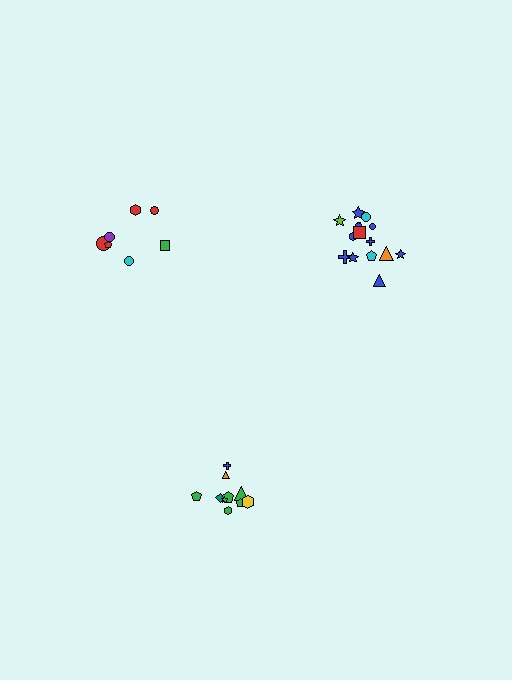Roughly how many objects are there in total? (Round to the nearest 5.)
Roughly 30 objects in total.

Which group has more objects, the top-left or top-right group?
The top-right group.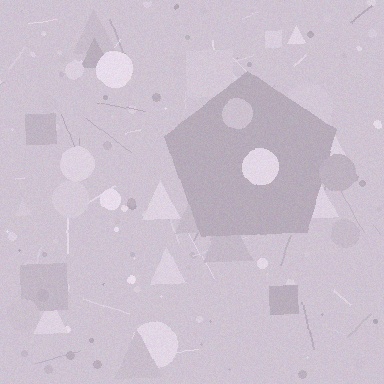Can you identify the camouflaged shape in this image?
The camouflaged shape is a pentagon.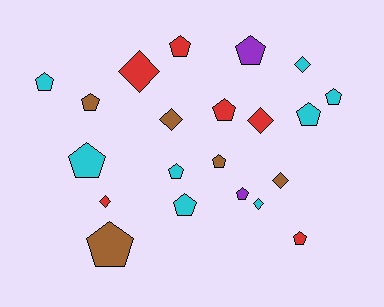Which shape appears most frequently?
Pentagon, with 14 objects.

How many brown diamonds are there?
There are 2 brown diamonds.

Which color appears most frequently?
Cyan, with 8 objects.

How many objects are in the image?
There are 21 objects.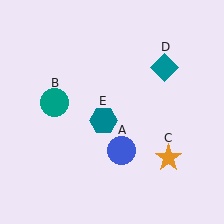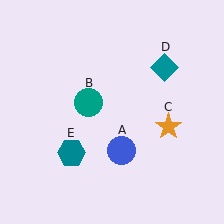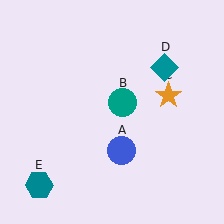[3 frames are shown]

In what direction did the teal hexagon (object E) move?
The teal hexagon (object E) moved down and to the left.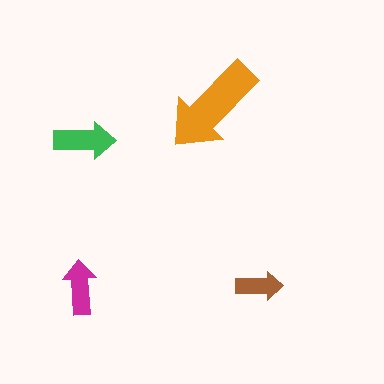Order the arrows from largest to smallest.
the orange one, the green one, the magenta one, the brown one.